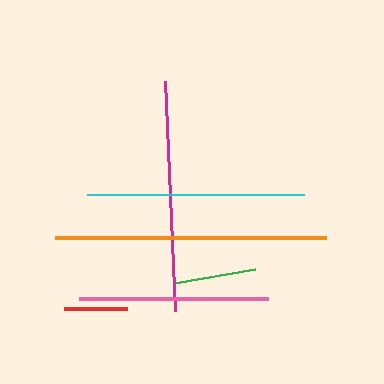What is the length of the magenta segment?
The magenta segment is approximately 230 pixels long.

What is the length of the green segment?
The green segment is approximately 82 pixels long.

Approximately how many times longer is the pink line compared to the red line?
The pink line is approximately 3.0 times the length of the red line.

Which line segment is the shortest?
The red line is the shortest at approximately 63 pixels.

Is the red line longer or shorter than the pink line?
The pink line is longer than the red line.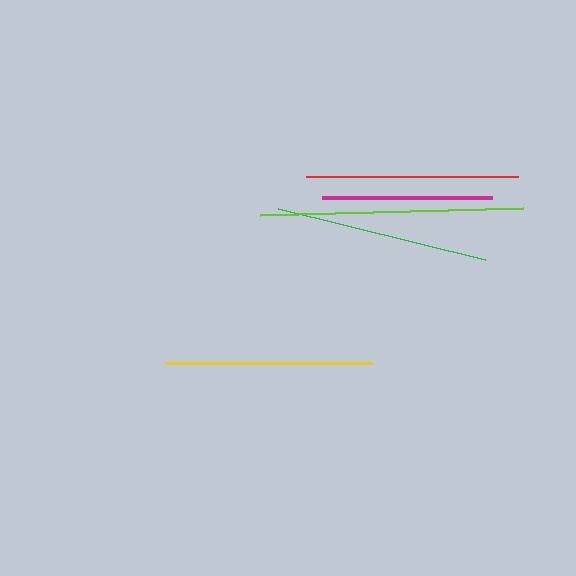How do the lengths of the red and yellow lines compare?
The red and yellow lines are approximately the same length.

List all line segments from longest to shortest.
From longest to shortest: lime, green, red, yellow, magenta.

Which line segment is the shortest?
The magenta line is the shortest at approximately 170 pixels.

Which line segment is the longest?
The lime line is the longest at approximately 263 pixels.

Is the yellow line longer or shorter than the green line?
The green line is longer than the yellow line.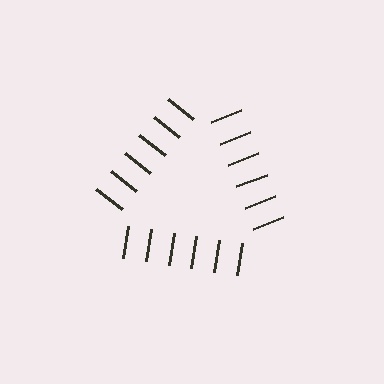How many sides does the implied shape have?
3 sides — the line-ends trace a triangle.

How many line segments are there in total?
18 — 6 along each of the 3 edges.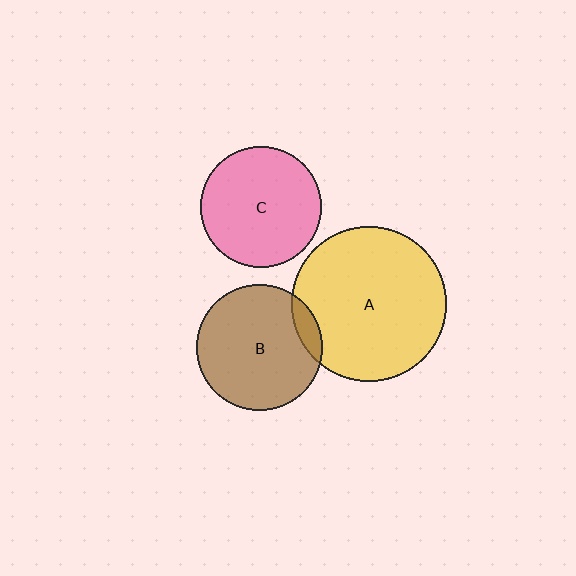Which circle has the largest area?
Circle A (yellow).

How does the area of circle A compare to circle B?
Approximately 1.5 times.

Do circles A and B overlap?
Yes.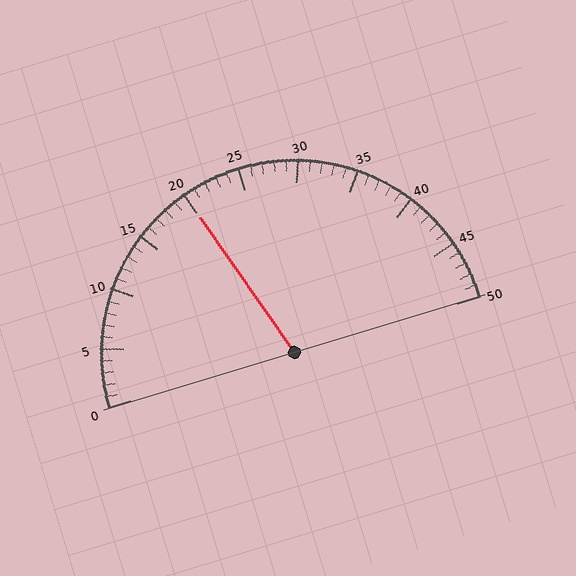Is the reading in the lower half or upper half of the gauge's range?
The reading is in the lower half of the range (0 to 50).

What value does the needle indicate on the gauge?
The needle indicates approximately 20.